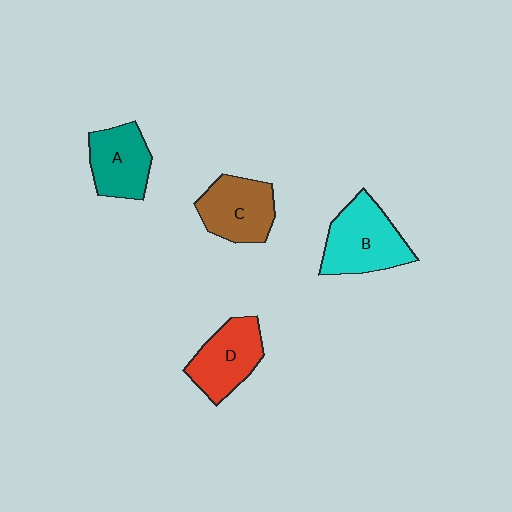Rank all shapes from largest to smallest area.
From largest to smallest: B (cyan), C (brown), D (red), A (teal).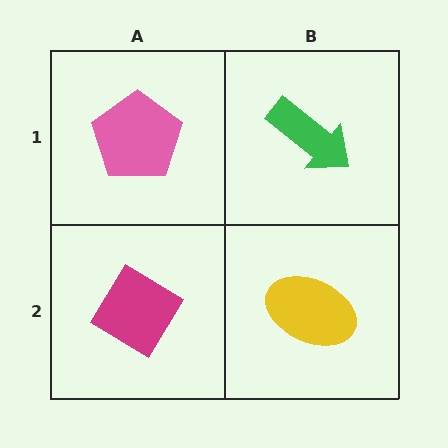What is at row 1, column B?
A green arrow.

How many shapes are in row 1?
2 shapes.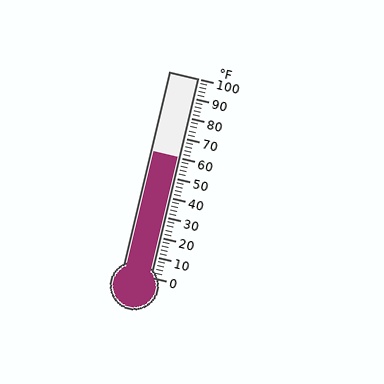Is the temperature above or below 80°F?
The temperature is below 80°F.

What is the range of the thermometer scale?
The thermometer scale ranges from 0°F to 100°F.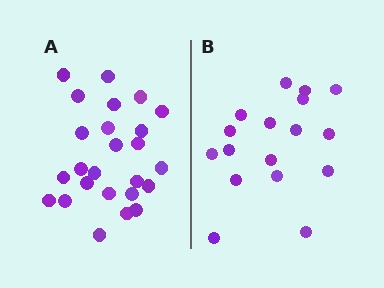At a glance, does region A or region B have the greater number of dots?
Region A (the left region) has more dots.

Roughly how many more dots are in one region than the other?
Region A has roughly 8 or so more dots than region B.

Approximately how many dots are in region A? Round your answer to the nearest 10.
About 20 dots. (The exact count is 25, which rounds to 20.)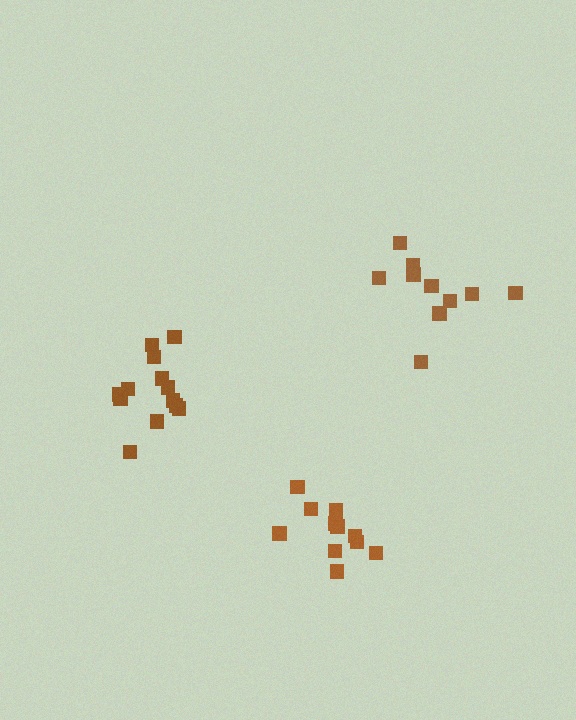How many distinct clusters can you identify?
There are 3 distinct clusters.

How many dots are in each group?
Group 1: 13 dots, Group 2: 10 dots, Group 3: 11 dots (34 total).